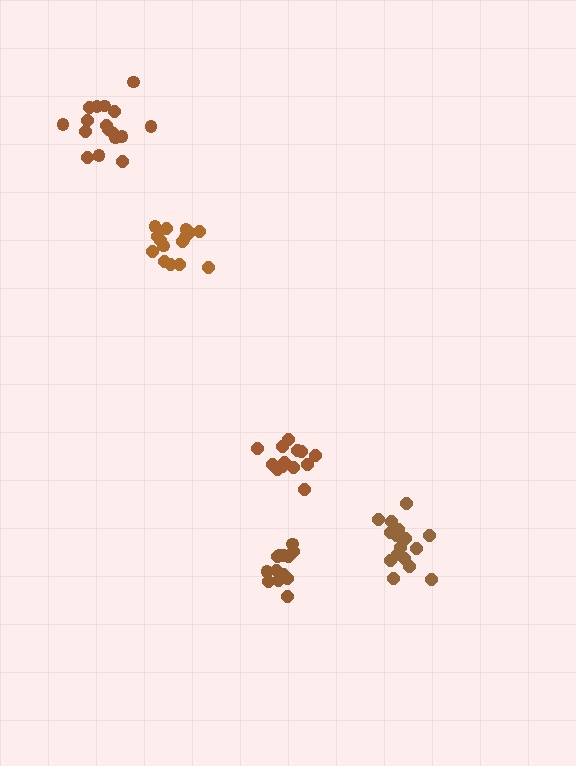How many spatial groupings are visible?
There are 5 spatial groupings.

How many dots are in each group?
Group 1: 15 dots, Group 2: 13 dots, Group 3: 18 dots, Group 4: 13 dots, Group 5: 18 dots (77 total).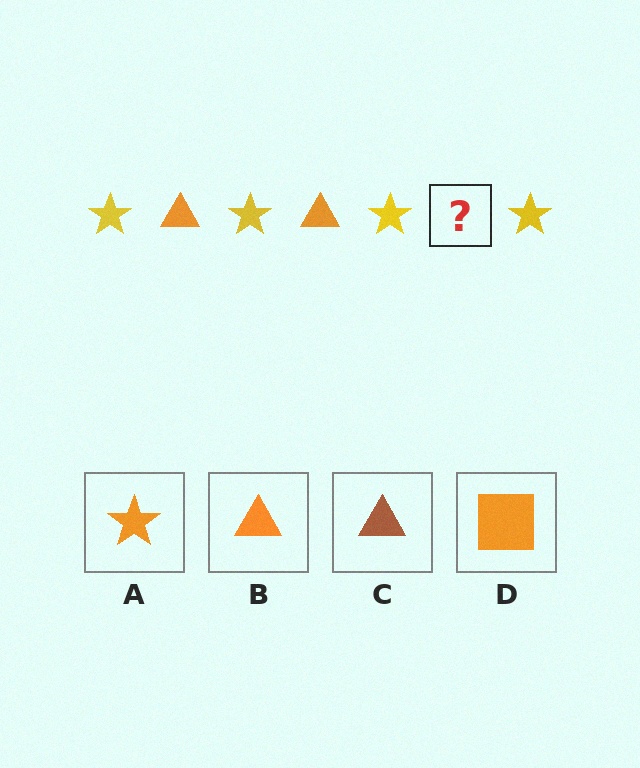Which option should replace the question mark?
Option B.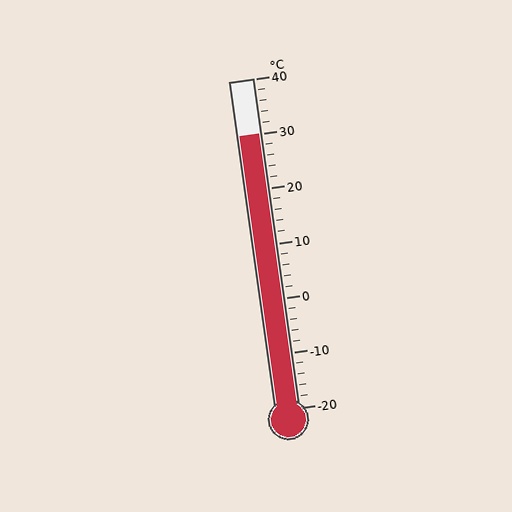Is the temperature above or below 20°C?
The temperature is above 20°C.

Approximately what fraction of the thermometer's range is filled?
The thermometer is filled to approximately 85% of its range.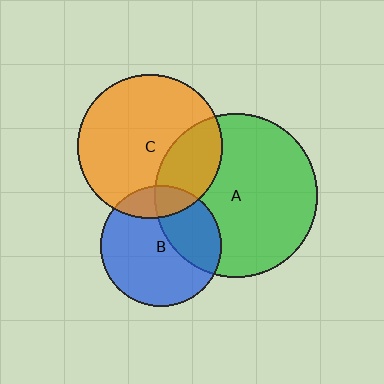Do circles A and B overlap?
Yes.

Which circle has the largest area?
Circle A (green).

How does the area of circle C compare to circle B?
Approximately 1.4 times.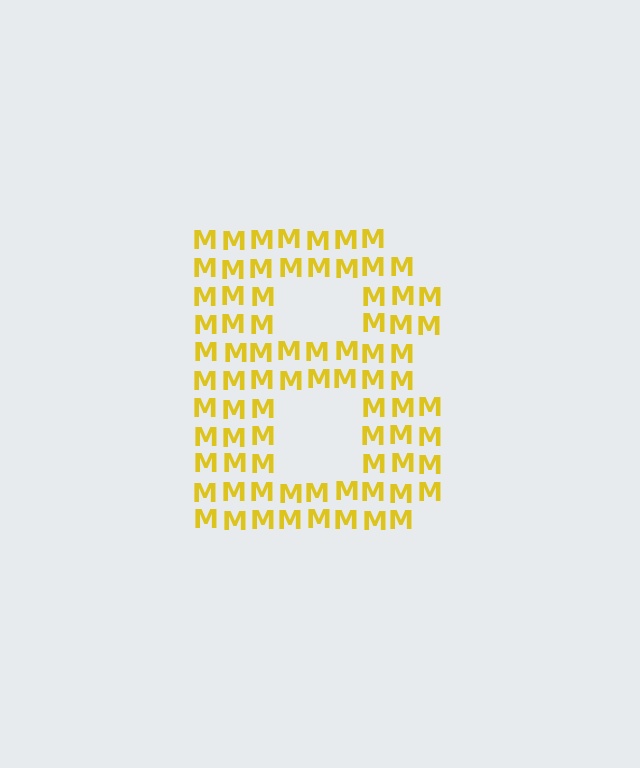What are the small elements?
The small elements are letter M's.